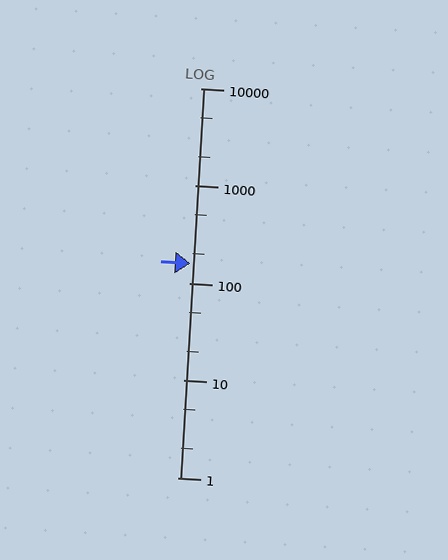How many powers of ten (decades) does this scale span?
The scale spans 4 decades, from 1 to 10000.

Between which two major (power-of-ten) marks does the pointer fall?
The pointer is between 100 and 1000.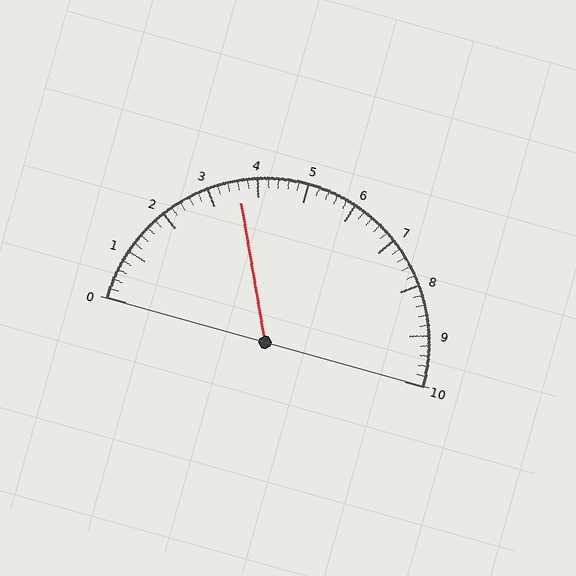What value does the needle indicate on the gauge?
The needle indicates approximately 3.6.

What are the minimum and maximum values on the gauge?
The gauge ranges from 0 to 10.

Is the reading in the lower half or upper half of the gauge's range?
The reading is in the lower half of the range (0 to 10).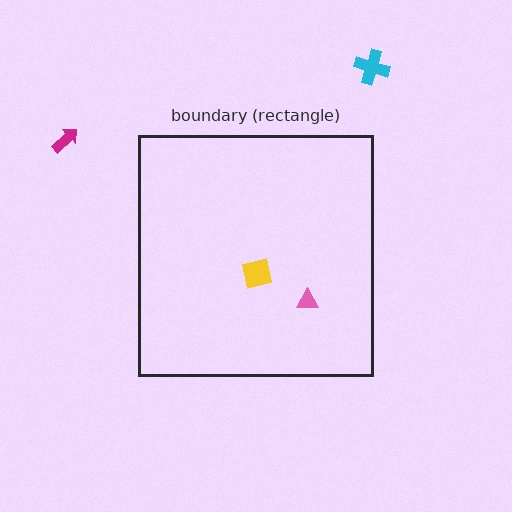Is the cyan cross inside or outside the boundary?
Outside.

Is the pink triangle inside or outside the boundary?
Inside.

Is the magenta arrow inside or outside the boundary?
Outside.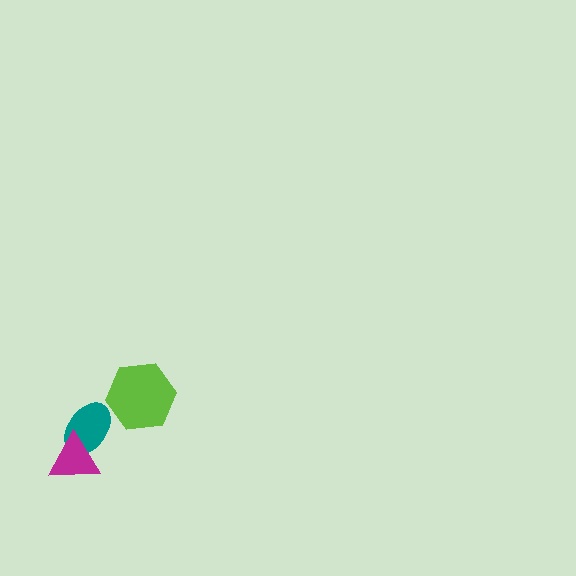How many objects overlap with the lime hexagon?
0 objects overlap with the lime hexagon.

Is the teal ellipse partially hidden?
Yes, it is partially covered by another shape.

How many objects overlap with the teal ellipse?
1 object overlaps with the teal ellipse.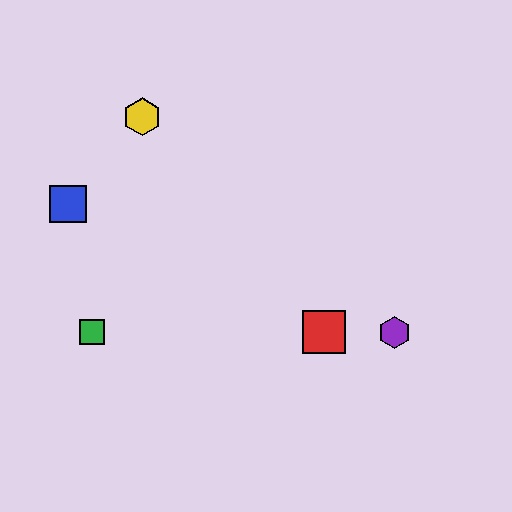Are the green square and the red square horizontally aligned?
Yes, both are at y≈332.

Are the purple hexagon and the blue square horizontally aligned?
No, the purple hexagon is at y≈332 and the blue square is at y≈204.